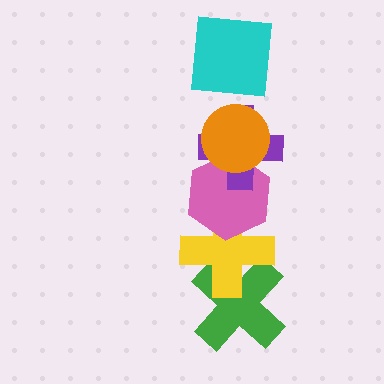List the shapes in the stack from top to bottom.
From top to bottom: the cyan square, the orange circle, the purple cross, the pink hexagon, the yellow cross, the green cross.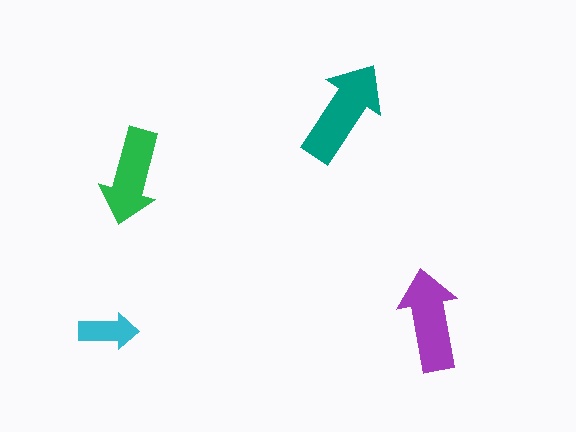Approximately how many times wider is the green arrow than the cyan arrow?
About 1.5 times wider.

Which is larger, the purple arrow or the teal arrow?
The teal one.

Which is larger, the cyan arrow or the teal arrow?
The teal one.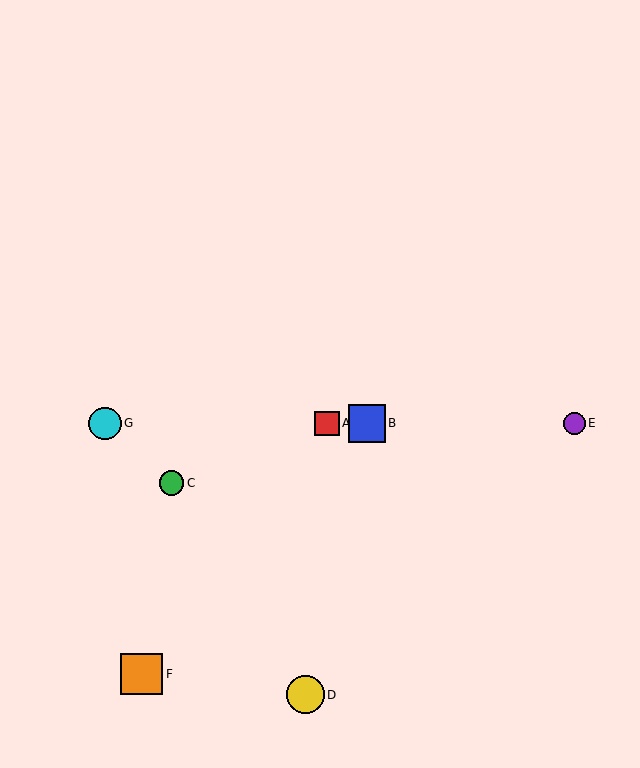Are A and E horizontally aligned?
Yes, both are at y≈423.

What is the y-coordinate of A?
Object A is at y≈423.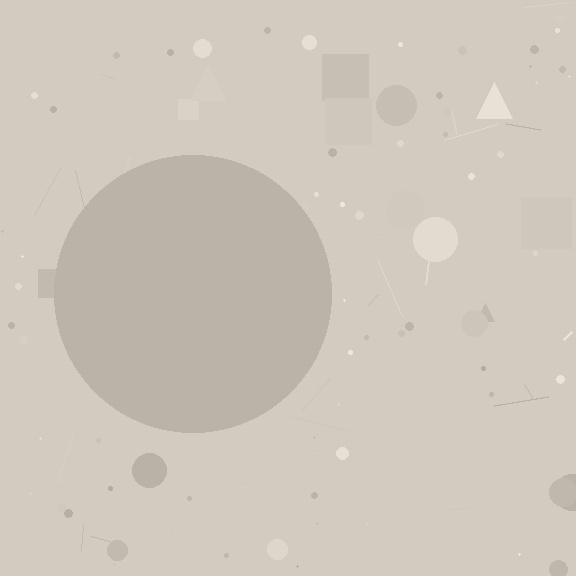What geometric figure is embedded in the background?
A circle is embedded in the background.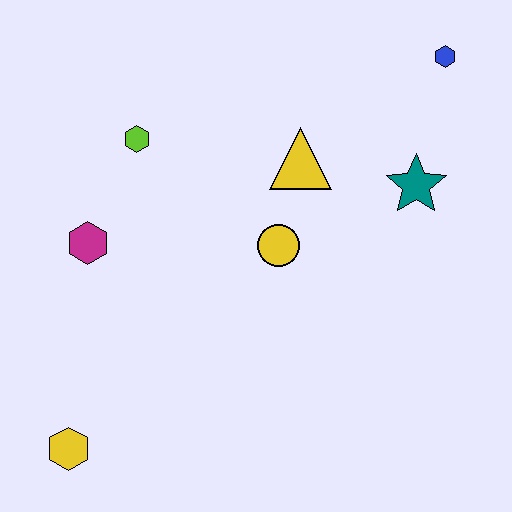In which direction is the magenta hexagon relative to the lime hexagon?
The magenta hexagon is below the lime hexagon.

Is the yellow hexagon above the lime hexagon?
No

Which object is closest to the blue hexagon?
The teal star is closest to the blue hexagon.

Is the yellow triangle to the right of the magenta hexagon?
Yes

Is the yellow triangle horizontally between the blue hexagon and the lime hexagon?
Yes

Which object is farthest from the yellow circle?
The yellow hexagon is farthest from the yellow circle.